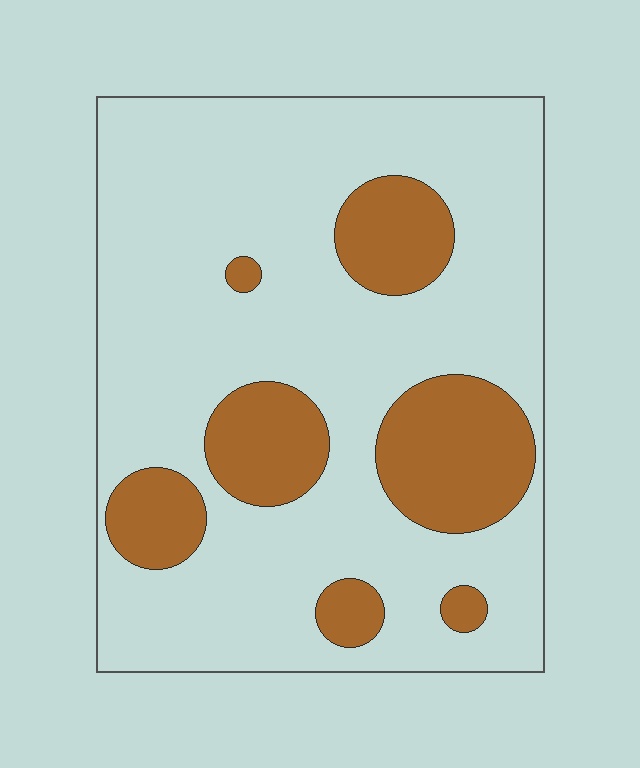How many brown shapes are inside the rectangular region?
7.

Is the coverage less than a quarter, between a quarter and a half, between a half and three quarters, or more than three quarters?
Less than a quarter.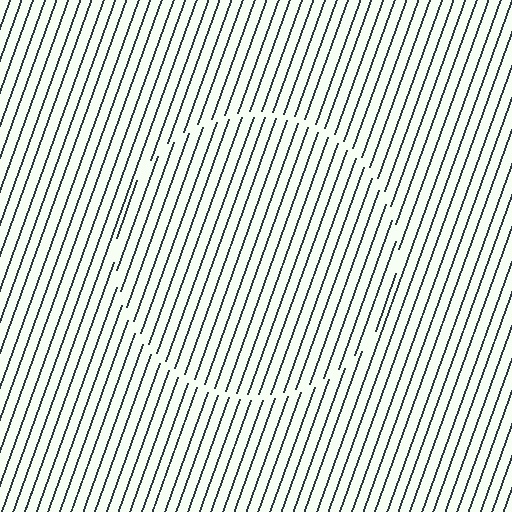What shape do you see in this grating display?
An illusory circle. The interior of the shape contains the same grating, shifted by half a period — the contour is defined by the phase discontinuity where line-ends from the inner and outer gratings abut.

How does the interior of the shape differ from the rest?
The interior of the shape contains the same grating, shifted by half a period — the contour is defined by the phase discontinuity where line-ends from the inner and outer gratings abut.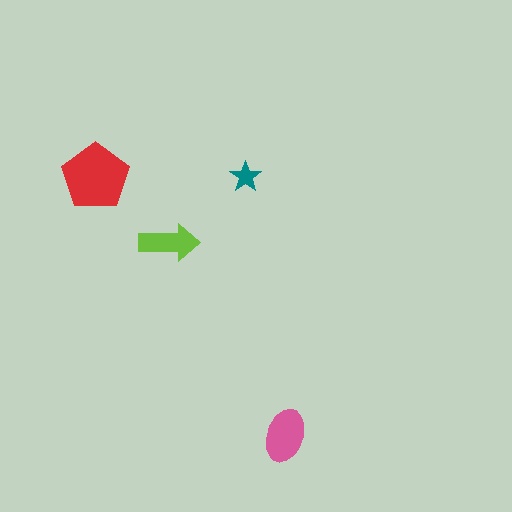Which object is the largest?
The red pentagon.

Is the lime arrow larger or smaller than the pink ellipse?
Smaller.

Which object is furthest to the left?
The red pentagon is leftmost.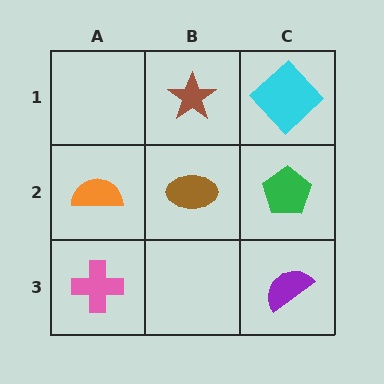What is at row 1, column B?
A brown star.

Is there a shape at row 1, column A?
No, that cell is empty.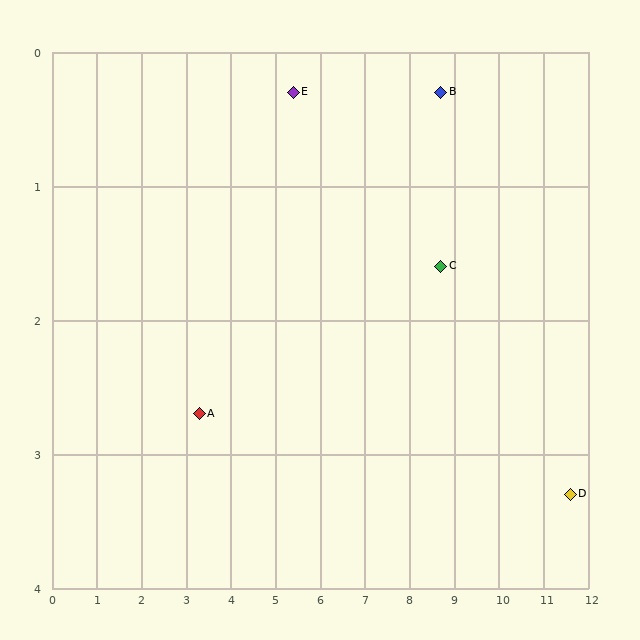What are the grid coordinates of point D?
Point D is at approximately (11.6, 3.3).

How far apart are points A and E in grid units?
Points A and E are about 3.2 grid units apart.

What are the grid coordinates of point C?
Point C is at approximately (8.7, 1.6).